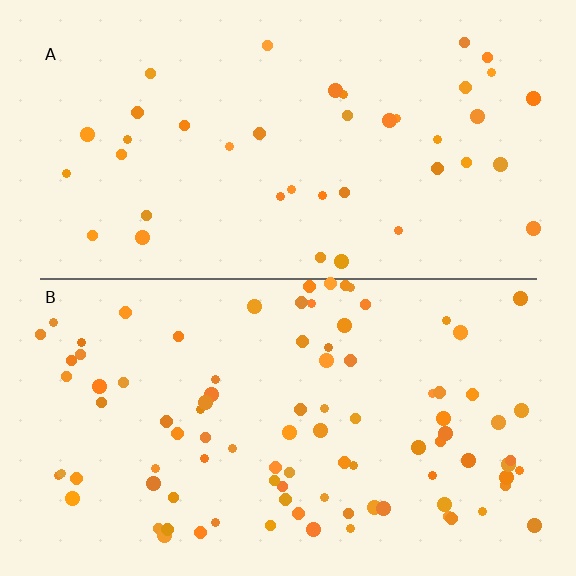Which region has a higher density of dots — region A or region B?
B (the bottom).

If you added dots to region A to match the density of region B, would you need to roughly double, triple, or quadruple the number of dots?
Approximately double.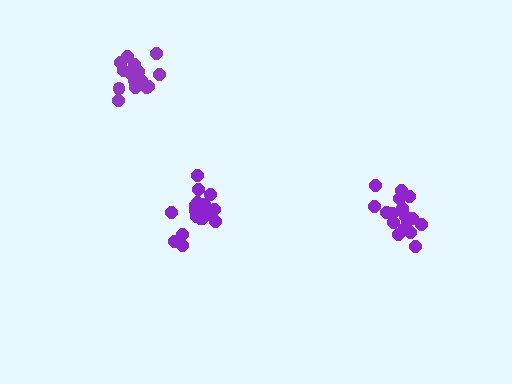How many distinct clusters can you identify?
There are 3 distinct clusters.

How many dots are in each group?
Group 1: 19 dots, Group 2: 19 dots, Group 3: 15 dots (53 total).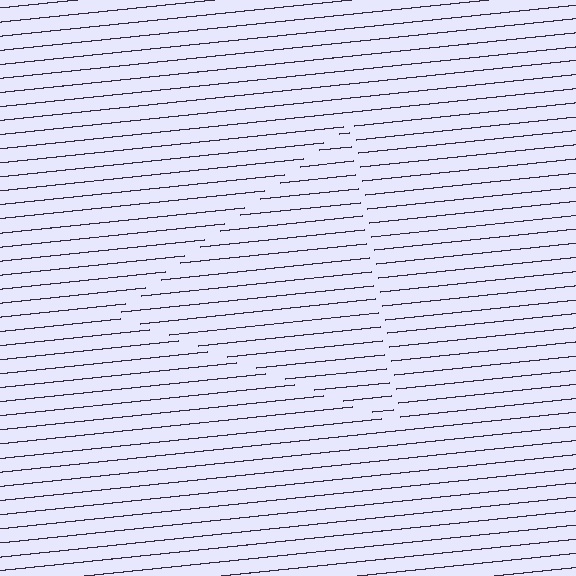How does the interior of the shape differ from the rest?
The interior of the shape contains the same grating, shifted by half a period — the contour is defined by the phase discontinuity where line-ends from the inner and outer gratings abut.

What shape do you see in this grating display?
An illusory triangle. The interior of the shape contains the same grating, shifted by half a period — the contour is defined by the phase discontinuity where line-ends from the inner and outer gratings abut.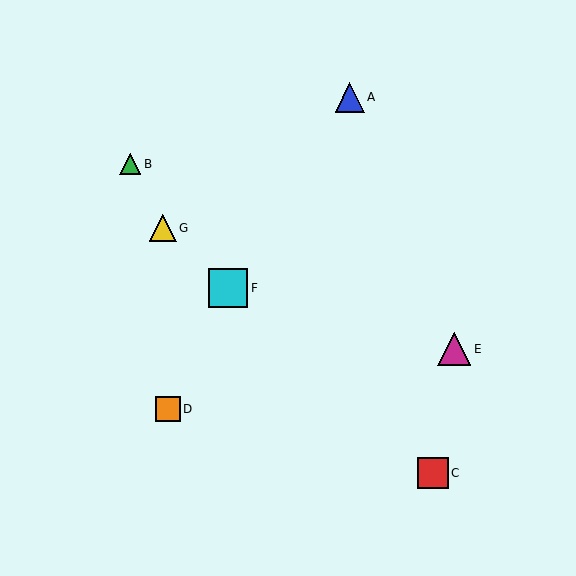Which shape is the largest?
The cyan square (labeled F) is the largest.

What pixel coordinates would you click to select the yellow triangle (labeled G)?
Click at (163, 228) to select the yellow triangle G.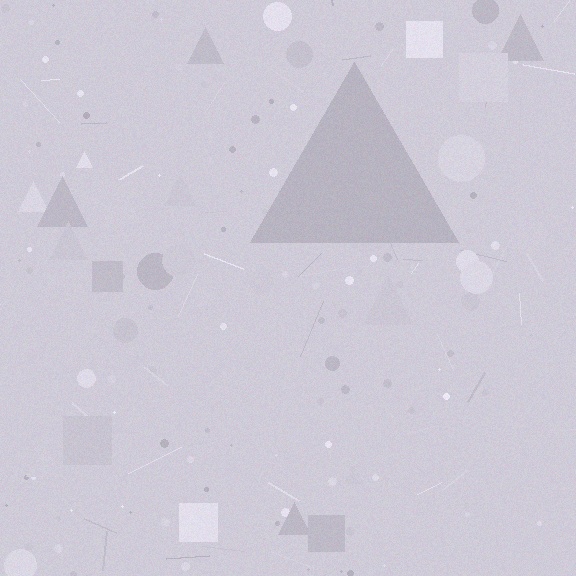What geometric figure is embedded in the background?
A triangle is embedded in the background.